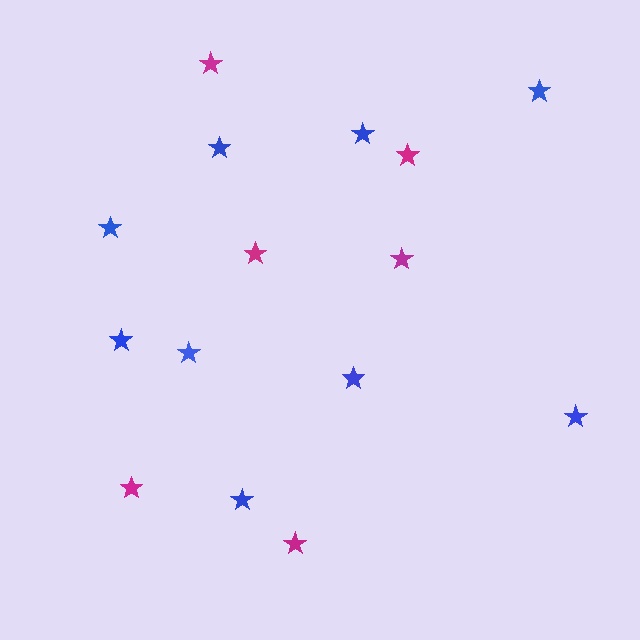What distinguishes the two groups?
There are 2 groups: one group of magenta stars (6) and one group of blue stars (9).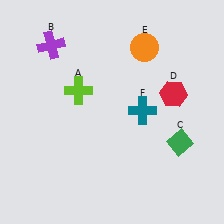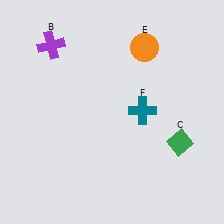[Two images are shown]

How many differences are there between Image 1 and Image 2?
There are 2 differences between the two images.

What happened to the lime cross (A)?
The lime cross (A) was removed in Image 2. It was in the top-left area of Image 1.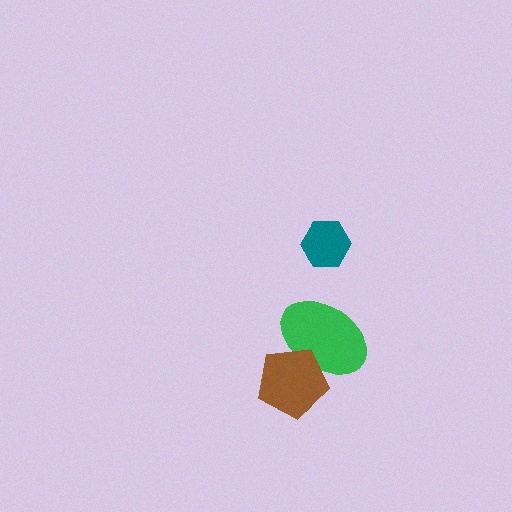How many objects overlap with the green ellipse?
1 object overlaps with the green ellipse.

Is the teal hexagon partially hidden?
No, no other shape covers it.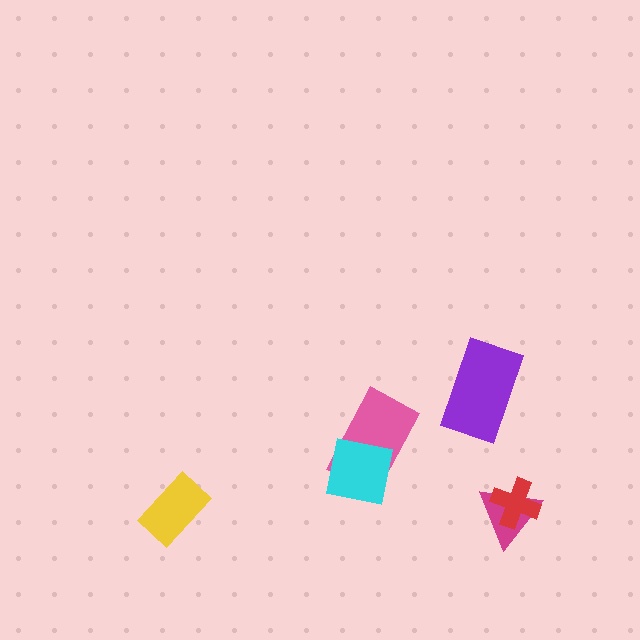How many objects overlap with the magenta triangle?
1 object overlaps with the magenta triangle.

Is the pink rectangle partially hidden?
Yes, it is partially covered by another shape.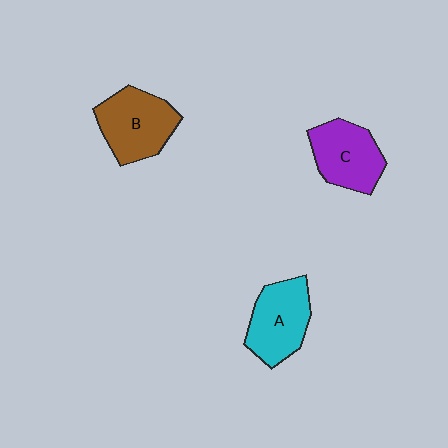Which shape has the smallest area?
Shape C (purple).